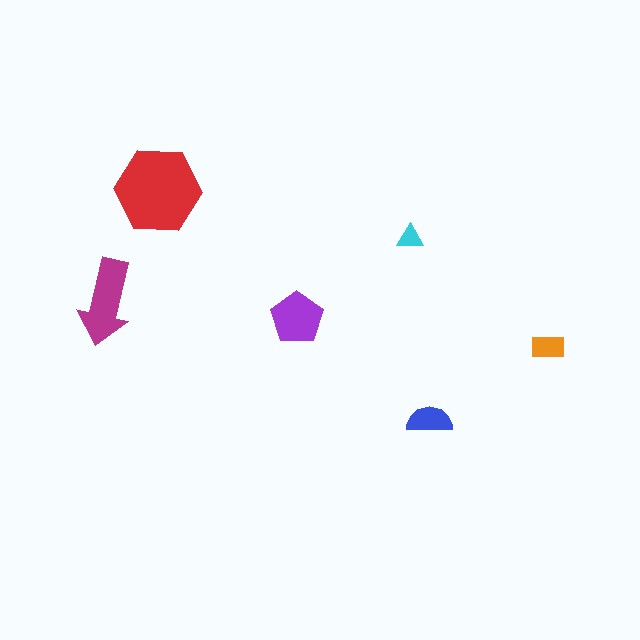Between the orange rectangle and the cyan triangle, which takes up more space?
The orange rectangle.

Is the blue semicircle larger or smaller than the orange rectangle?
Larger.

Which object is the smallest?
The cyan triangle.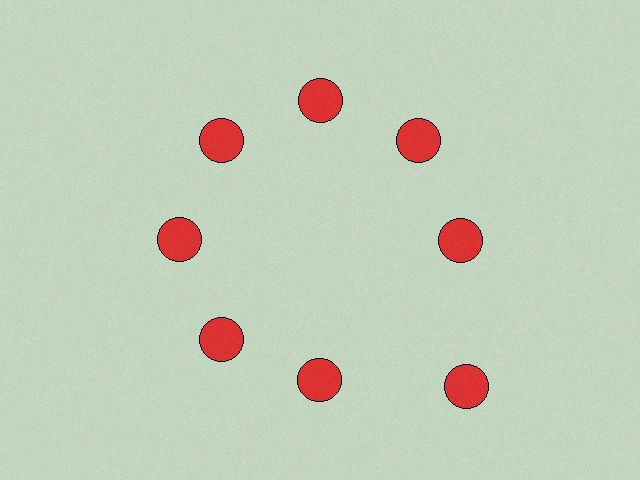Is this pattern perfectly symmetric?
No. The 8 red circles are arranged in a ring, but one element near the 4 o'clock position is pushed outward from the center, breaking the 8-fold rotational symmetry.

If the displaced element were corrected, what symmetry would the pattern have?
It would have 8-fold rotational symmetry — the pattern would map onto itself every 45 degrees.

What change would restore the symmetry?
The symmetry would be restored by moving it inward, back onto the ring so that all 8 circles sit at equal angles and equal distance from the center.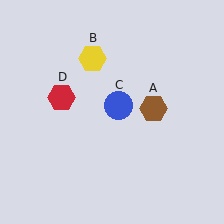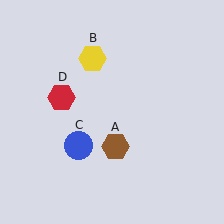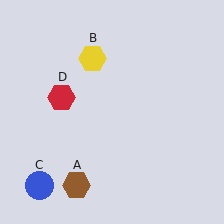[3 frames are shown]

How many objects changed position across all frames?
2 objects changed position: brown hexagon (object A), blue circle (object C).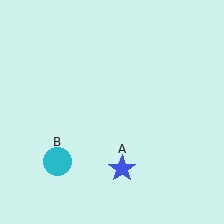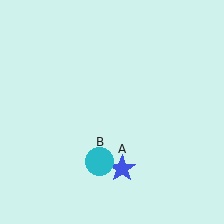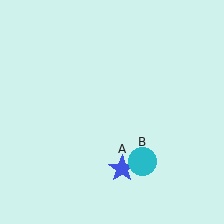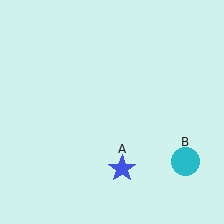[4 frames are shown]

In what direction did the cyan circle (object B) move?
The cyan circle (object B) moved right.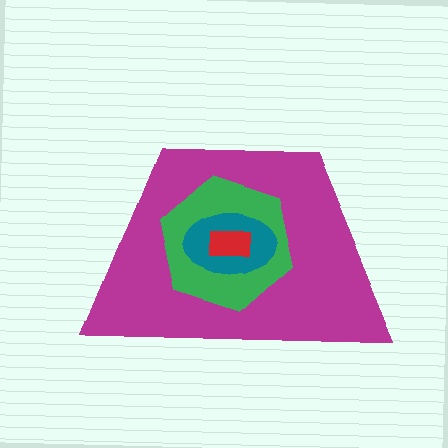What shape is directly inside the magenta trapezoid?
The green hexagon.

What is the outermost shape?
The magenta trapezoid.